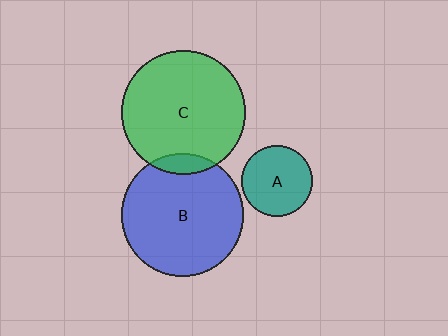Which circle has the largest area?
Circle C (green).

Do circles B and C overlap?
Yes.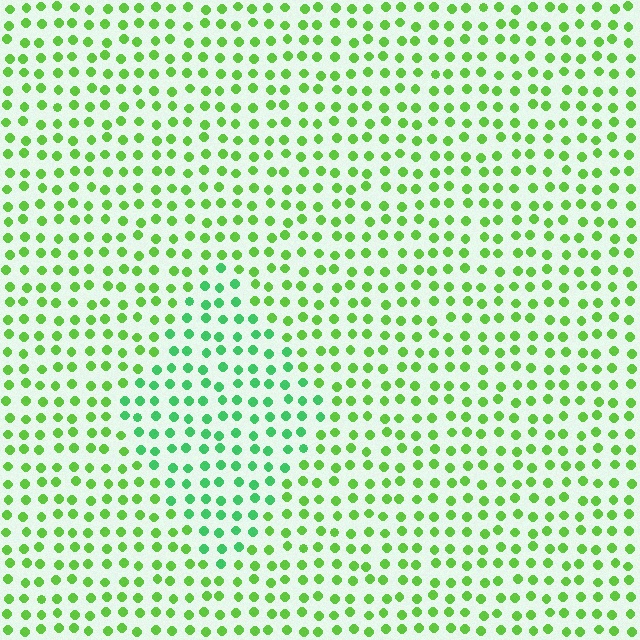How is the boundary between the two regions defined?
The boundary is defined purely by a slight shift in hue (about 32 degrees). Spacing, size, and orientation are identical on both sides.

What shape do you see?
I see a diamond.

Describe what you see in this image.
The image is filled with small lime elements in a uniform arrangement. A diamond-shaped region is visible where the elements are tinted to a slightly different hue, forming a subtle color boundary.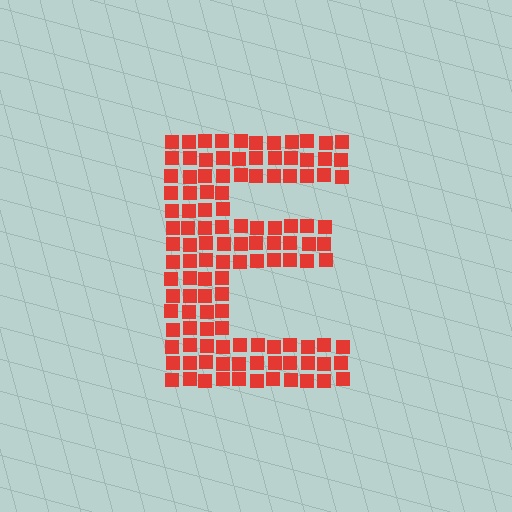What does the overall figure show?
The overall figure shows the letter E.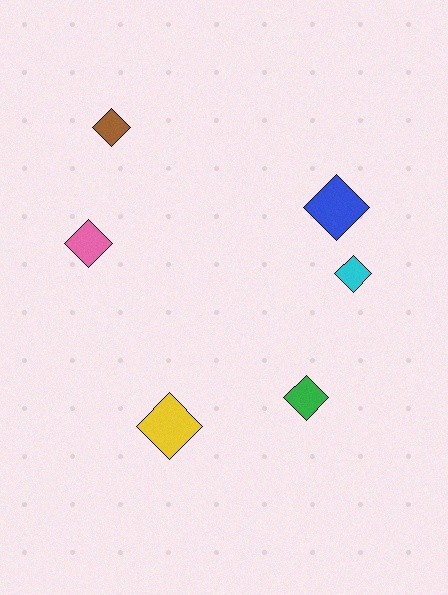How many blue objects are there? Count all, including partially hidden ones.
There is 1 blue object.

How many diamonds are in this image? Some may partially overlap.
There are 6 diamonds.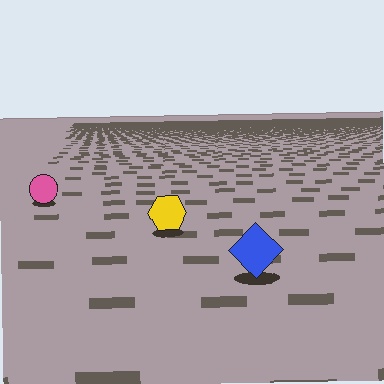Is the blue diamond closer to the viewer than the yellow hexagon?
Yes. The blue diamond is closer — you can tell from the texture gradient: the ground texture is coarser near it.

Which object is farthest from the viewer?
The pink circle is farthest from the viewer. It appears smaller and the ground texture around it is denser.